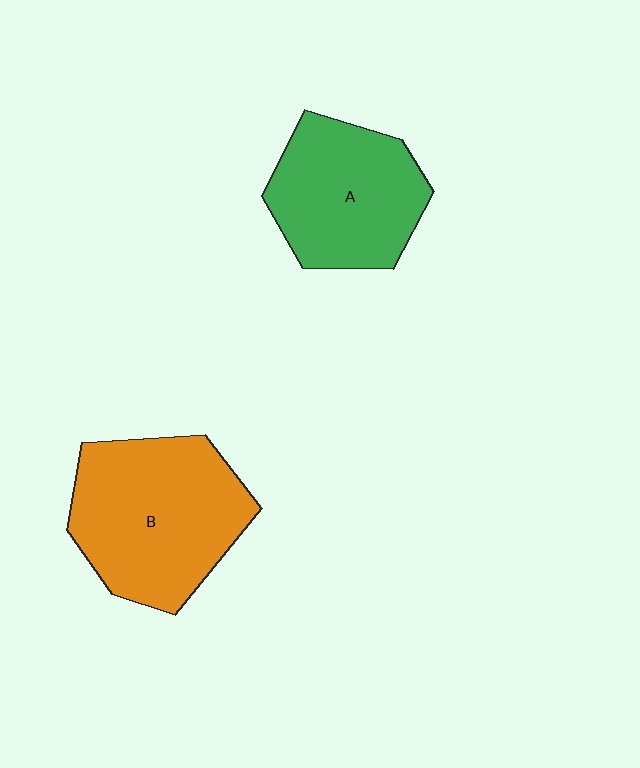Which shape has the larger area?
Shape B (orange).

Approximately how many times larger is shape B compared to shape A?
Approximately 1.3 times.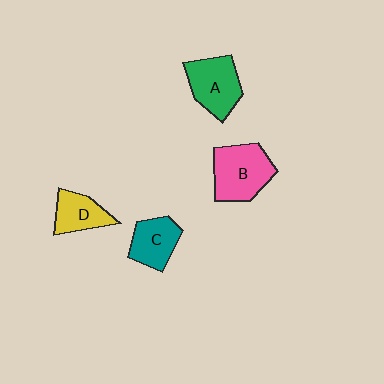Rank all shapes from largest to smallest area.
From largest to smallest: B (pink), A (green), C (teal), D (yellow).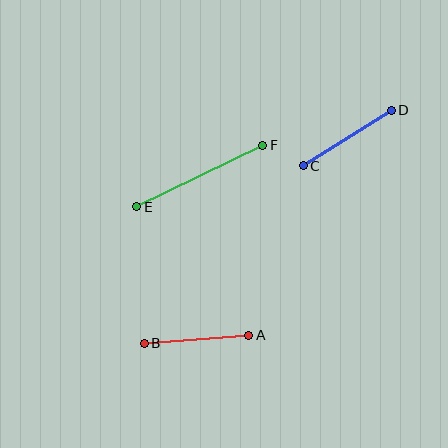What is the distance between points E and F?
The distance is approximately 140 pixels.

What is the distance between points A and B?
The distance is approximately 105 pixels.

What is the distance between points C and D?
The distance is approximately 104 pixels.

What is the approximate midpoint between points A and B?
The midpoint is at approximately (196, 339) pixels.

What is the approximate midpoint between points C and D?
The midpoint is at approximately (347, 138) pixels.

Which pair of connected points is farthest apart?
Points E and F are farthest apart.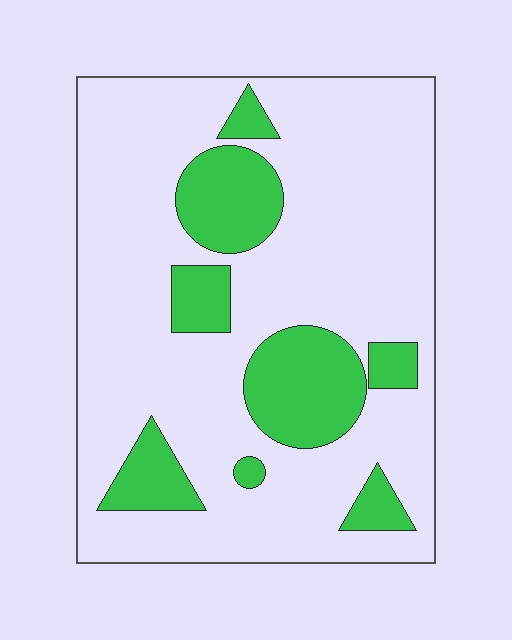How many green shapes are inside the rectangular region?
8.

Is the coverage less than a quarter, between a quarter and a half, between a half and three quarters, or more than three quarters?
Less than a quarter.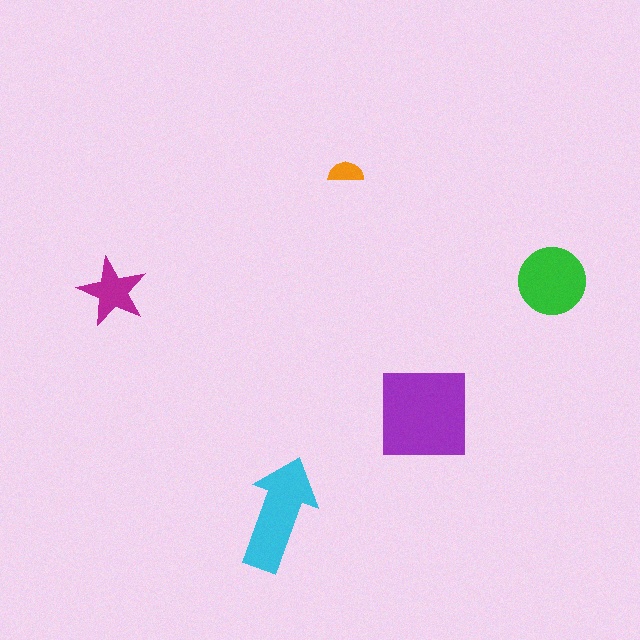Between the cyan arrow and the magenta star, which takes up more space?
The cyan arrow.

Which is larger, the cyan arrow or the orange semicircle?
The cyan arrow.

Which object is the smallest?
The orange semicircle.